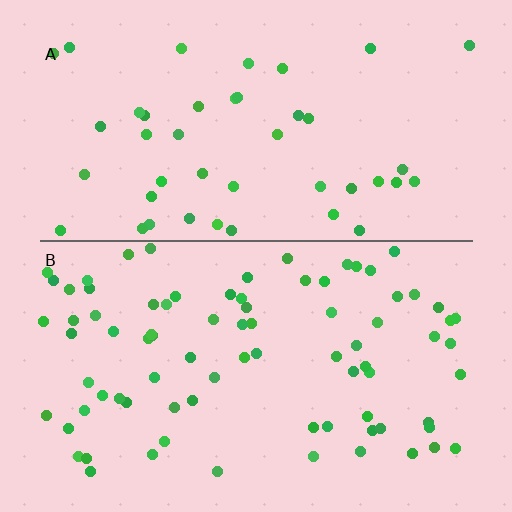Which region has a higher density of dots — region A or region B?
B (the bottom).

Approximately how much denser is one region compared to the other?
Approximately 1.8× — region B over region A.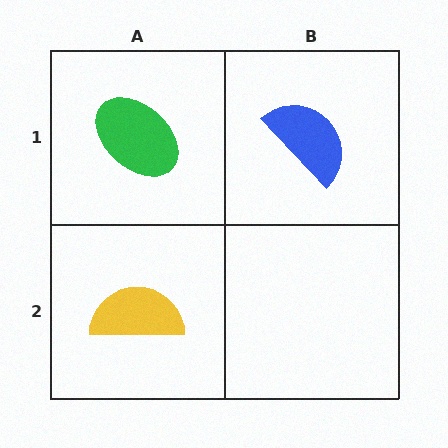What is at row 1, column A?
A green ellipse.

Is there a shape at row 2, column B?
No, that cell is empty.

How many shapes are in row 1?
2 shapes.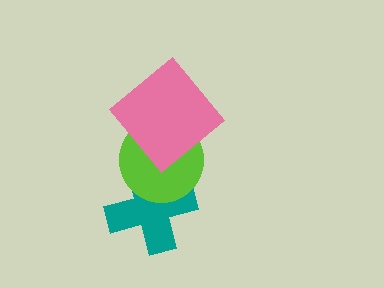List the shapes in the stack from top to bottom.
From top to bottom: the pink diamond, the lime circle, the teal cross.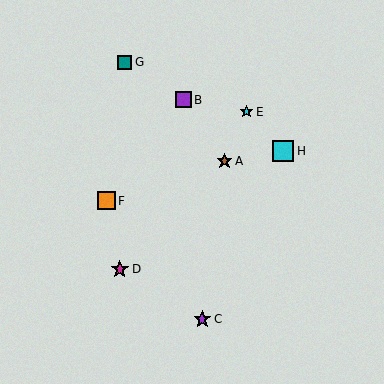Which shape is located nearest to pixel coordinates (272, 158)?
The cyan square (labeled H) at (283, 151) is nearest to that location.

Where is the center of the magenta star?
The center of the magenta star is at (120, 269).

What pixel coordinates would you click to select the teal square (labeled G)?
Click at (125, 62) to select the teal square G.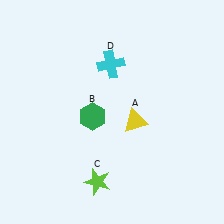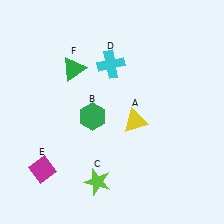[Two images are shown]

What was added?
A magenta diamond (E), a green triangle (F) were added in Image 2.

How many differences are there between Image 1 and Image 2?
There are 2 differences between the two images.